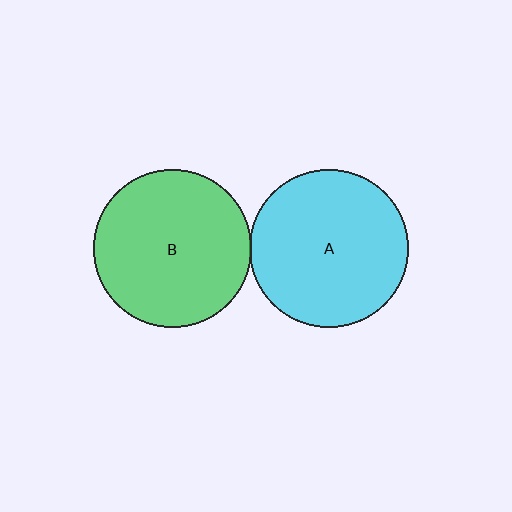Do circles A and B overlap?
Yes.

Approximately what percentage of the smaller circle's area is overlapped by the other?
Approximately 5%.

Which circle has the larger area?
Circle A (cyan).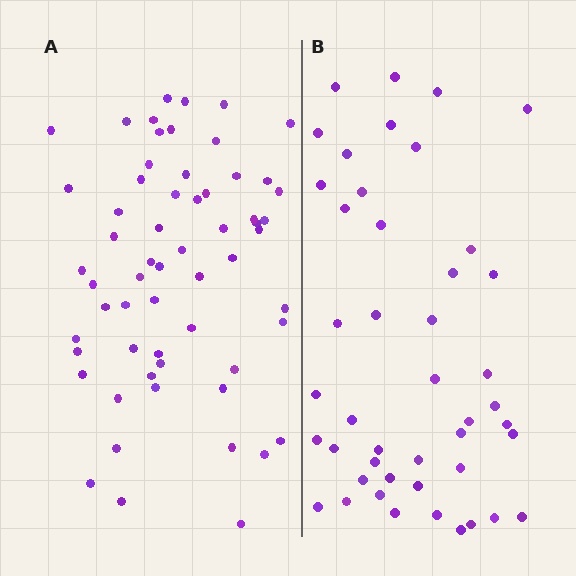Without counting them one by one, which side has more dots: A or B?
Region A (the left region) has more dots.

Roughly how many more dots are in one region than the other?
Region A has approximately 15 more dots than region B.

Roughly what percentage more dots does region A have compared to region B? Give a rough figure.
About 35% more.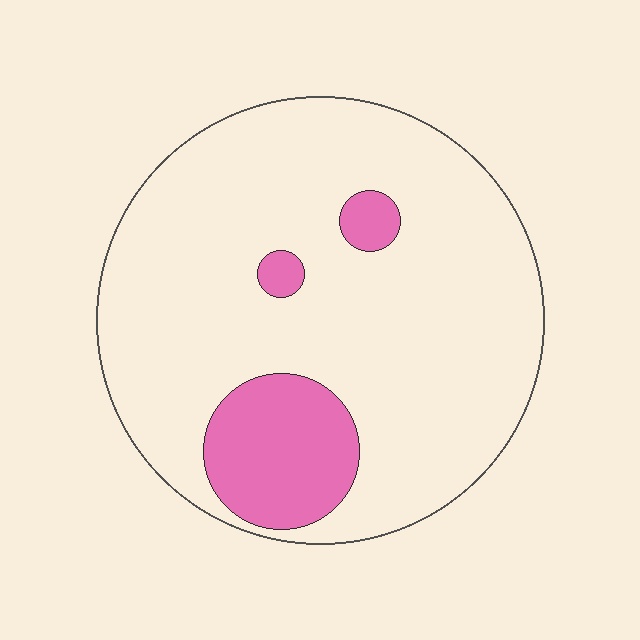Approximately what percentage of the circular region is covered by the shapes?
Approximately 15%.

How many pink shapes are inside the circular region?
3.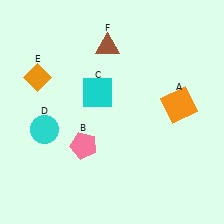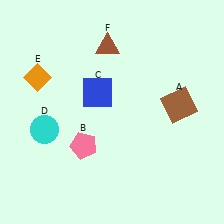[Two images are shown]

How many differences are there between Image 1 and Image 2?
There are 2 differences between the two images.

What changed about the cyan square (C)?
In Image 1, C is cyan. In Image 2, it changed to blue.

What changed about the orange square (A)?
In Image 1, A is orange. In Image 2, it changed to brown.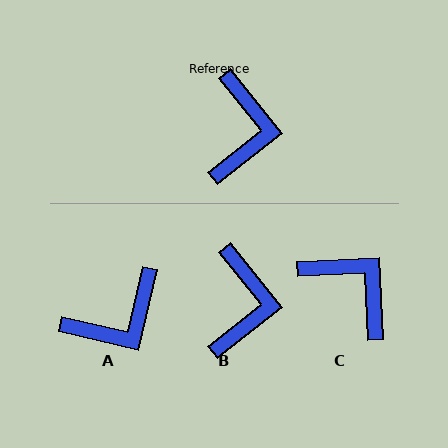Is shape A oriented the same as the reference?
No, it is off by about 51 degrees.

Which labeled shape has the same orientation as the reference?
B.